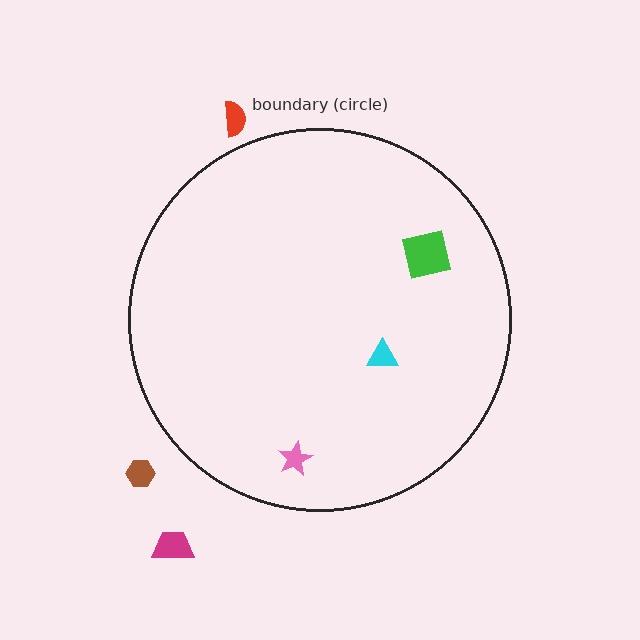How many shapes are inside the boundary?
3 inside, 3 outside.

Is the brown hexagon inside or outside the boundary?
Outside.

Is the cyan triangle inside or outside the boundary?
Inside.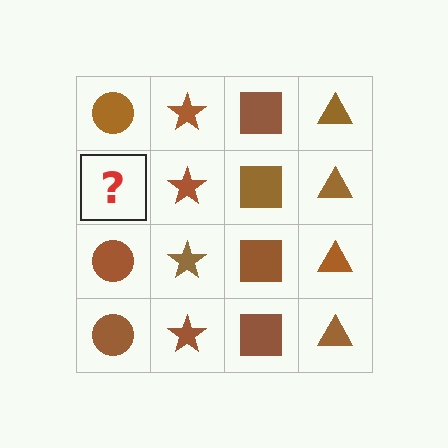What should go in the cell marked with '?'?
The missing cell should contain a brown circle.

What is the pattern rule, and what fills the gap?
The rule is that each column has a consistent shape. The gap should be filled with a brown circle.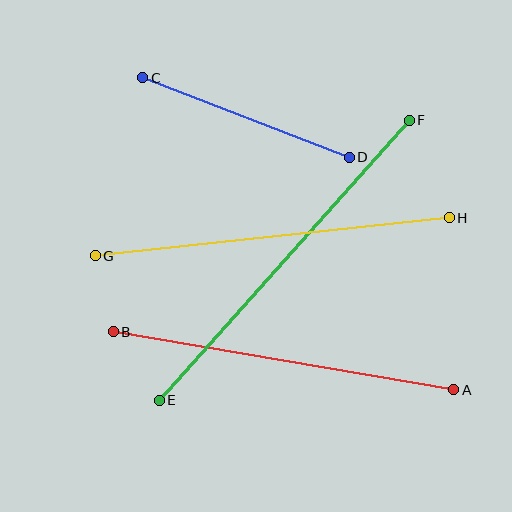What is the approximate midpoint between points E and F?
The midpoint is at approximately (284, 260) pixels.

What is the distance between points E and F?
The distance is approximately 375 pixels.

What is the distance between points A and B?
The distance is approximately 345 pixels.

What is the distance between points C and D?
The distance is approximately 221 pixels.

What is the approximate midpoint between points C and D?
The midpoint is at approximately (246, 118) pixels.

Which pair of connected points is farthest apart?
Points E and F are farthest apart.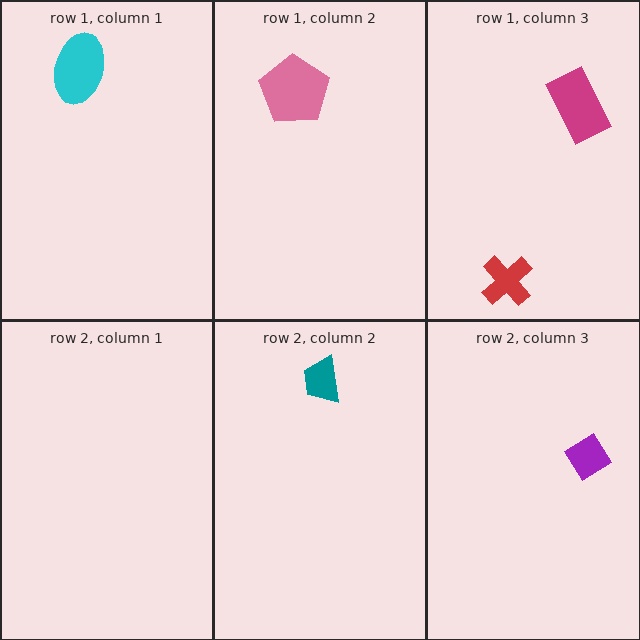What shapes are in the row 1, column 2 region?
The pink pentagon.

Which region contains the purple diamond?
The row 2, column 3 region.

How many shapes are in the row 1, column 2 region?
1.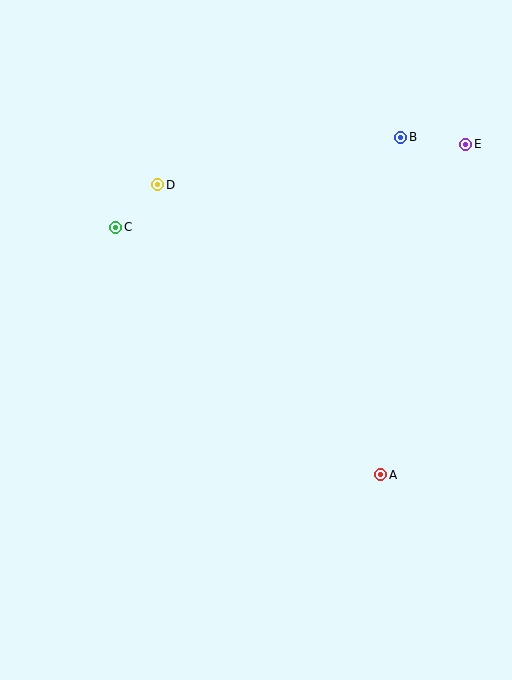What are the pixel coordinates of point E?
Point E is at (466, 144).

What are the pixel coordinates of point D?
Point D is at (158, 185).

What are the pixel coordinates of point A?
Point A is at (381, 475).